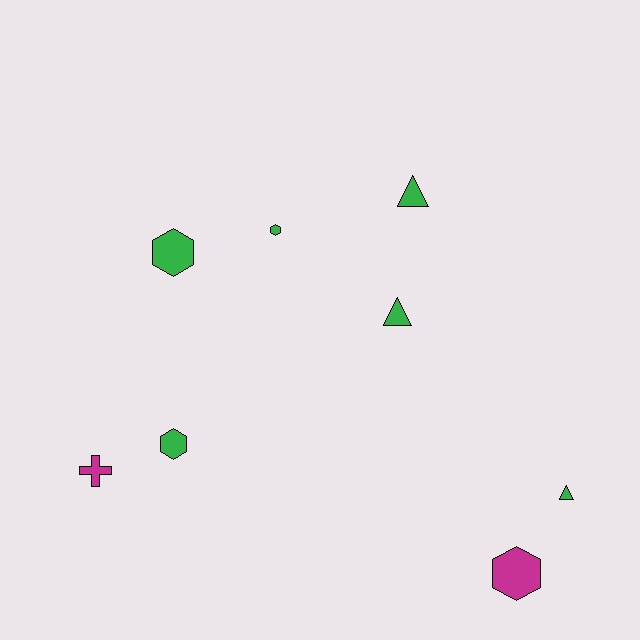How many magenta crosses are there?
There is 1 magenta cross.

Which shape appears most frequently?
Hexagon, with 4 objects.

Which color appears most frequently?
Green, with 6 objects.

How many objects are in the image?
There are 8 objects.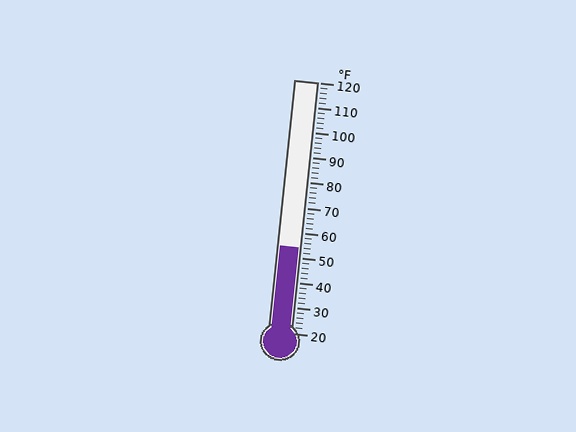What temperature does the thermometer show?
The thermometer shows approximately 54°F.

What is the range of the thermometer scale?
The thermometer scale ranges from 20°F to 120°F.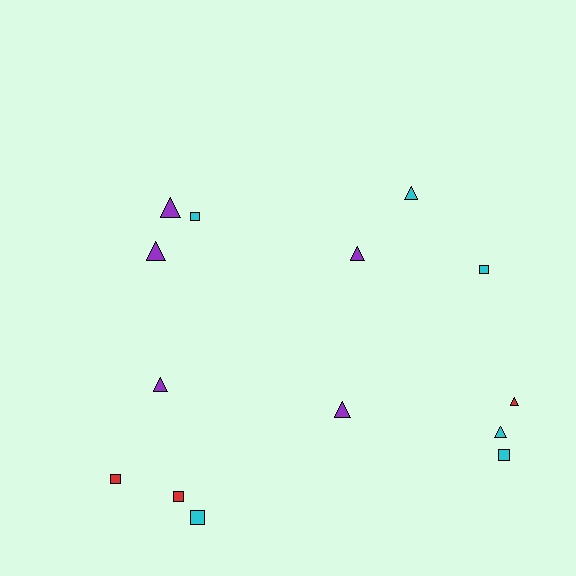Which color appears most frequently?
Cyan, with 6 objects.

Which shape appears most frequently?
Triangle, with 8 objects.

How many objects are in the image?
There are 14 objects.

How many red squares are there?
There are 2 red squares.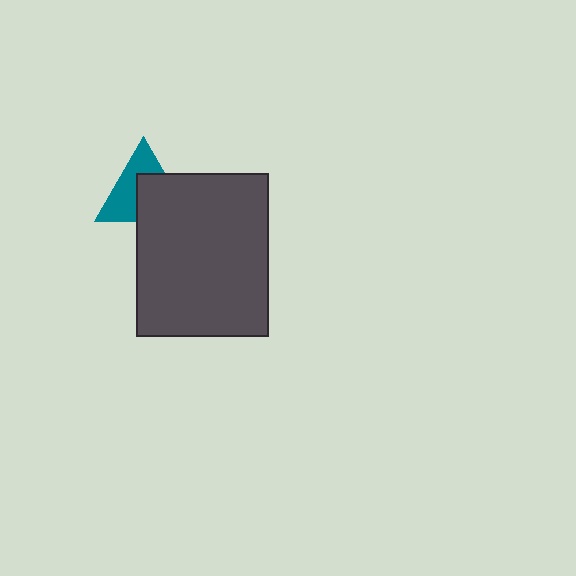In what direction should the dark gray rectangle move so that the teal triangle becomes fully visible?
The dark gray rectangle should move toward the lower-right. That is the shortest direction to clear the overlap and leave the teal triangle fully visible.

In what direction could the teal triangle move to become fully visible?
The teal triangle could move toward the upper-left. That would shift it out from behind the dark gray rectangle entirely.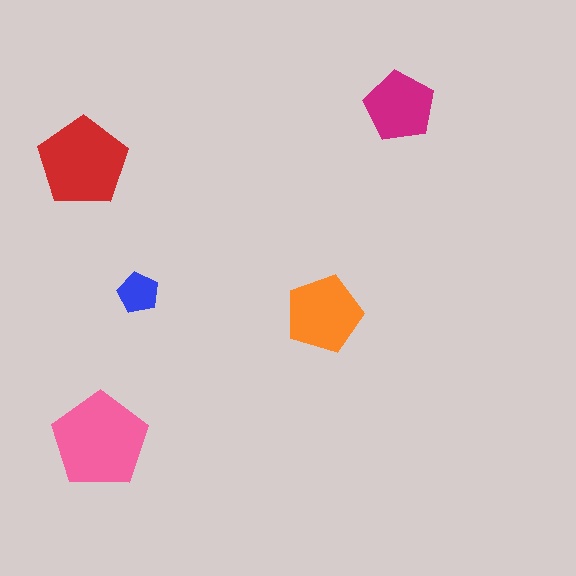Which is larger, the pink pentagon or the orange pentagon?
The pink one.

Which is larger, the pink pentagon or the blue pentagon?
The pink one.